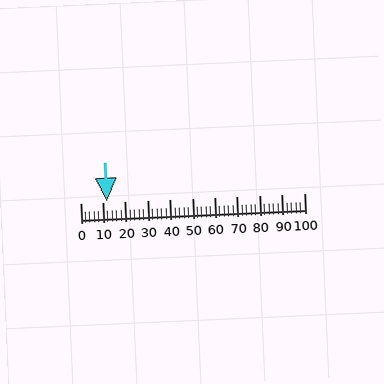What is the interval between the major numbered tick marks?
The major tick marks are spaced 10 units apart.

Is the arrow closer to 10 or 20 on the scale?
The arrow is closer to 10.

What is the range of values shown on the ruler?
The ruler shows values from 0 to 100.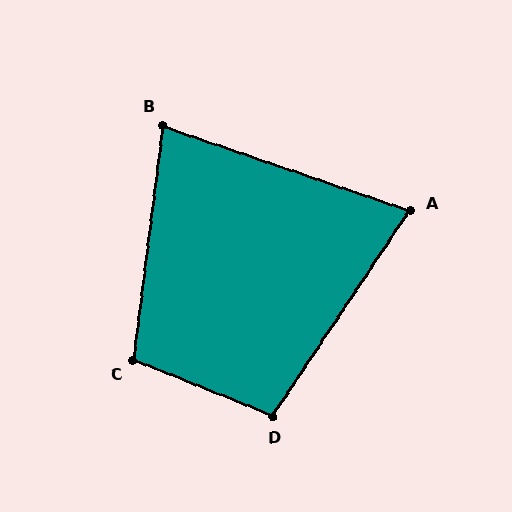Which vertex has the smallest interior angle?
A, at approximately 75 degrees.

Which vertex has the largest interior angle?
C, at approximately 105 degrees.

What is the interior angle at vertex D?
Approximately 102 degrees (obtuse).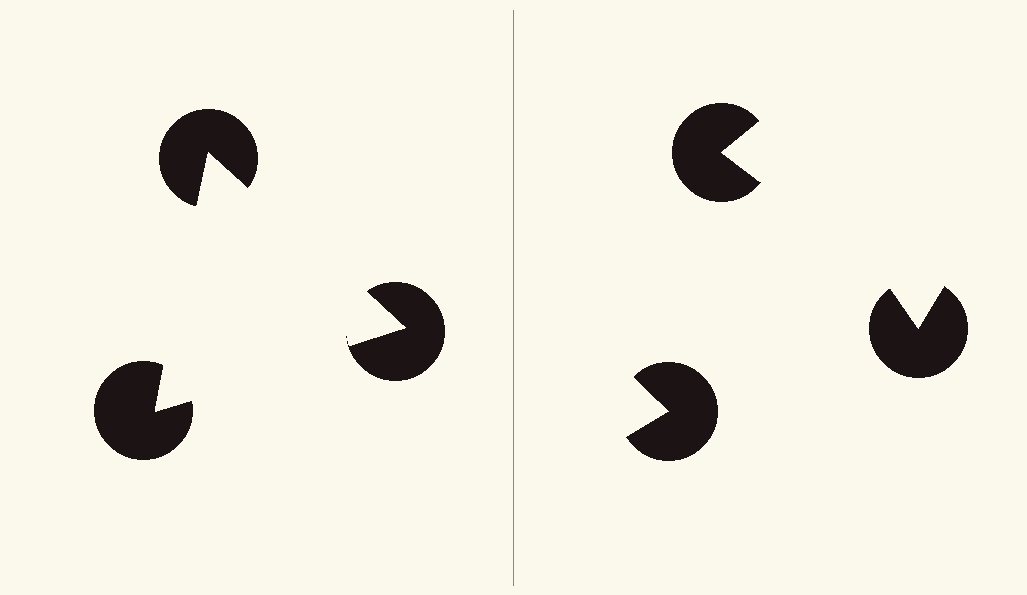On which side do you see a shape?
An illusory triangle appears on the left side. On the right side the wedge cuts are rotated, so no coherent shape forms.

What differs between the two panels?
The pac-man discs are positioned identically on both sides; only the wedge orientations differ. On the left they align to a triangle; on the right they are misaligned.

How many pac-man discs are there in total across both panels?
6 — 3 on each side.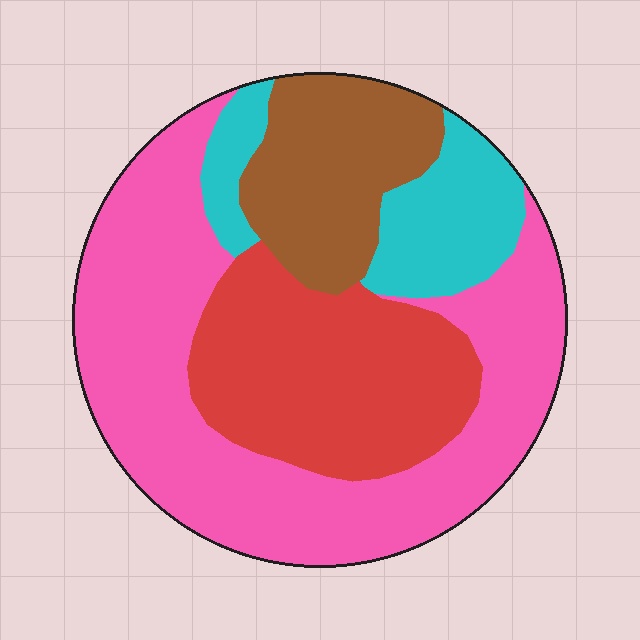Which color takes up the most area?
Pink, at roughly 45%.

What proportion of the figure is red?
Red takes up less than a quarter of the figure.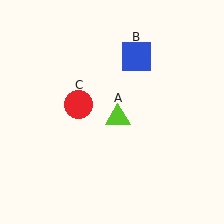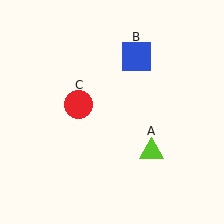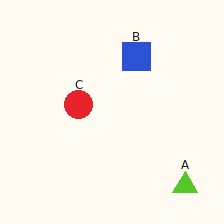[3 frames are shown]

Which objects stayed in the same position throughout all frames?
Blue square (object B) and red circle (object C) remained stationary.